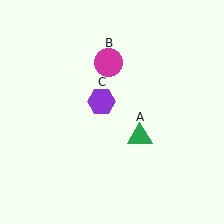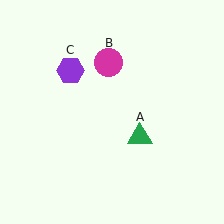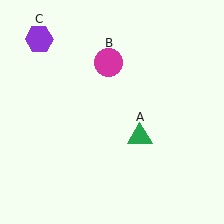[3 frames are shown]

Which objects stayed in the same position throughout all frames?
Green triangle (object A) and magenta circle (object B) remained stationary.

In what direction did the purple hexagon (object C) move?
The purple hexagon (object C) moved up and to the left.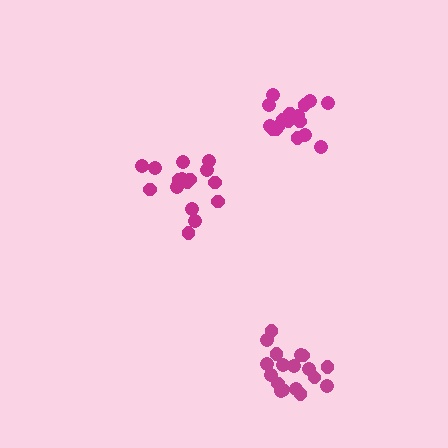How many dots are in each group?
Group 1: 16 dots, Group 2: 17 dots, Group 3: 18 dots (51 total).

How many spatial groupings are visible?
There are 3 spatial groupings.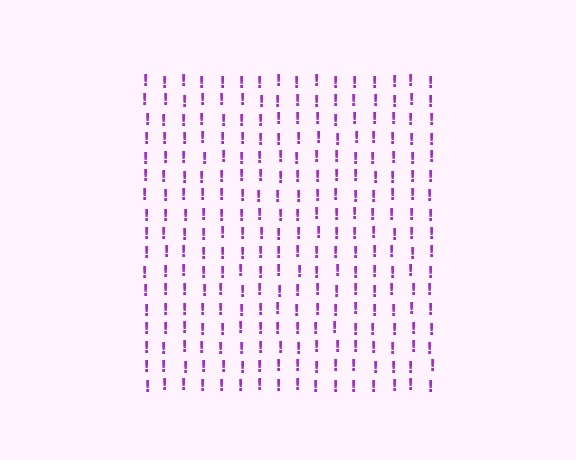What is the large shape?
The large shape is a square.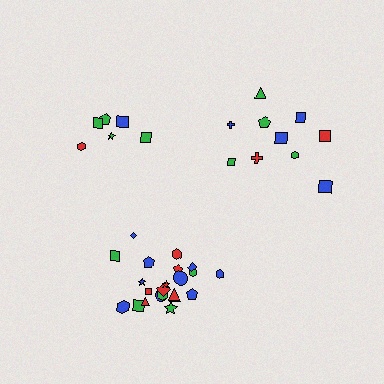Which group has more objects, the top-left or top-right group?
The top-right group.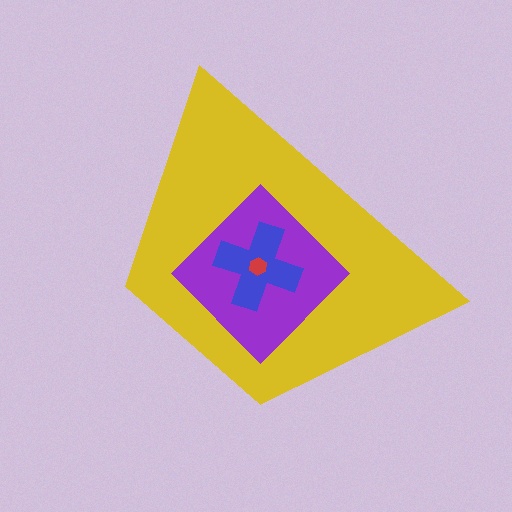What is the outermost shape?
The yellow trapezoid.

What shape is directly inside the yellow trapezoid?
The purple diamond.